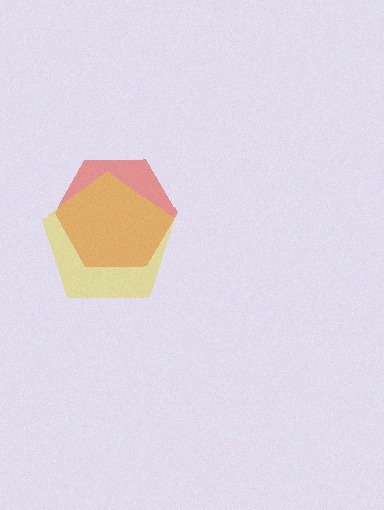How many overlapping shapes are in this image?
There are 2 overlapping shapes in the image.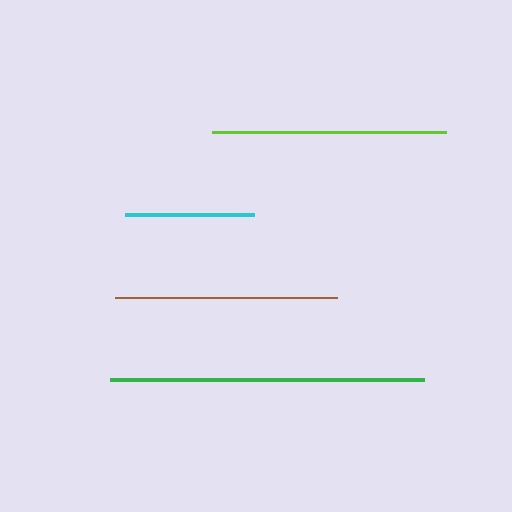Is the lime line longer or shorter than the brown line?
The lime line is longer than the brown line.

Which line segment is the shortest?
The cyan line is the shortest at approximately 130 pixels.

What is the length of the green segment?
The green segment is approximately 314 pixels long.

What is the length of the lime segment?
The lime segment is approximately 234 pixels long.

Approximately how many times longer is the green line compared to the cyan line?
The green line is approximately 2.4 times the length of the cyan line.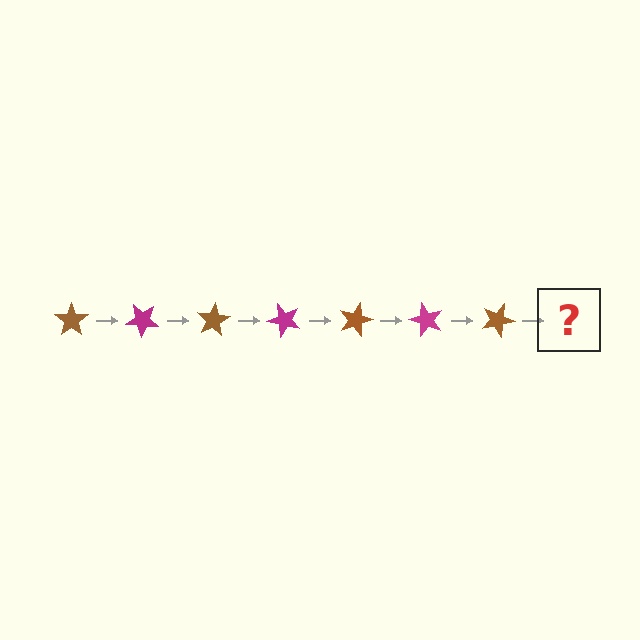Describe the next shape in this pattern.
It should be a magenta star, rotated 280 degrees from the start.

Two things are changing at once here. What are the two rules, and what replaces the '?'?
The two rules are that it rotates 40 degrees each step and the color cycles through brown and magenta. The '?' should be a magenta star, rotated 280 degrees from the start.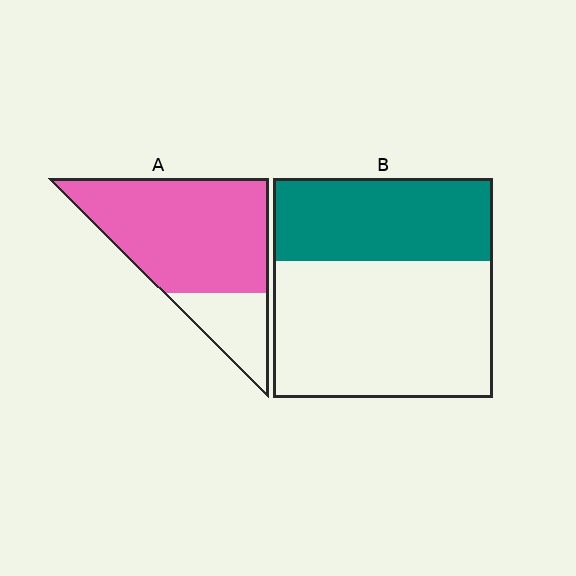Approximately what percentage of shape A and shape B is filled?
A is approximately 75% and B is approximately 40%.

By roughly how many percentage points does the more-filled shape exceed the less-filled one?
By roughly 40 percentage points (A over B).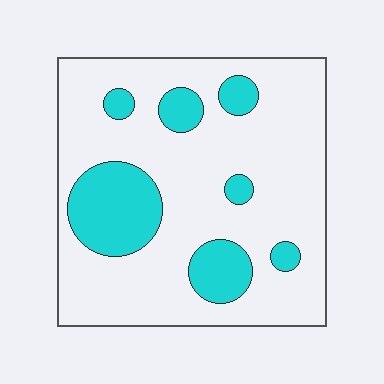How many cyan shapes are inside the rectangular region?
7.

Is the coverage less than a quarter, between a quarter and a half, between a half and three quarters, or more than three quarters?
Less than a quarter.